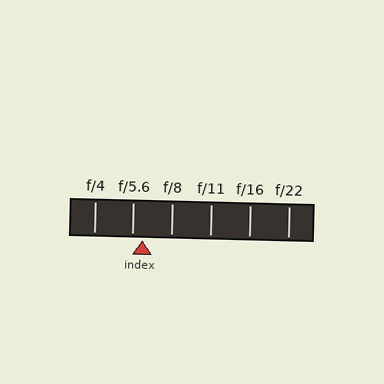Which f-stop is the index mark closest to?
The index mark is closest to f/5.6.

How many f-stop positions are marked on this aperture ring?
There are 6 f-stop positions marked.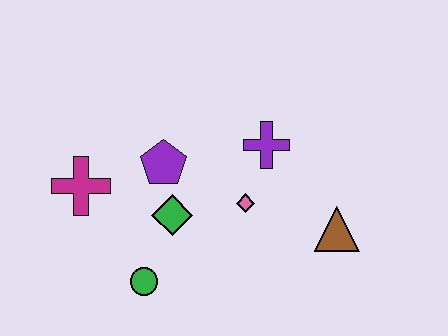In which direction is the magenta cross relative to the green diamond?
The magenta cross is to the left of the green diamond.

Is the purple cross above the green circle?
Yes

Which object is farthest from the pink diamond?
The magenta cross is farthest from the pink diamond.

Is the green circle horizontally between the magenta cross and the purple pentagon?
Yes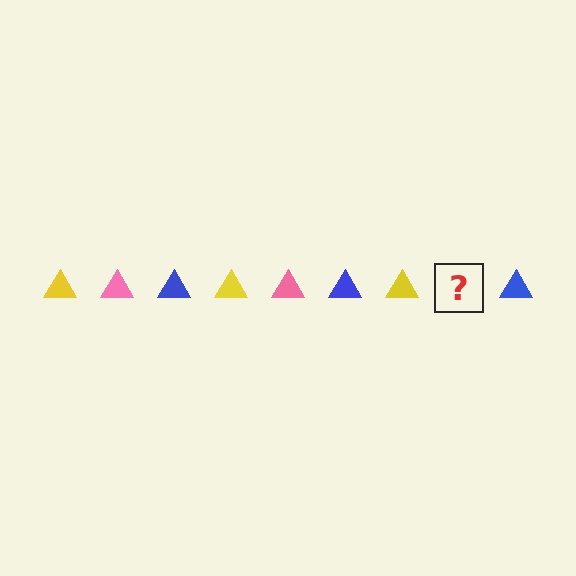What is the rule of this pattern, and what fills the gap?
The rule is that the pattern cycles through yellow, pink, blue triangles. The gap should be filled with a pink triangle.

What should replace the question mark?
The question mark should be replaced with a pink triangle.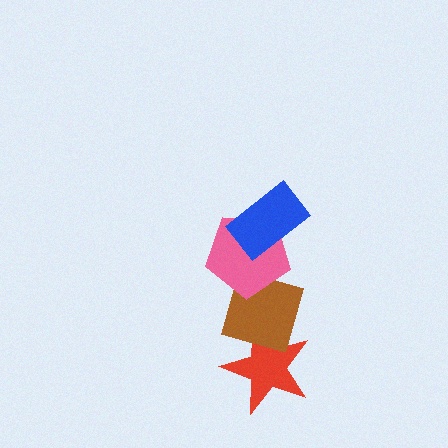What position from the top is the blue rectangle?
The blue rectangle is 1st from the top.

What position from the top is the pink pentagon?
The pink pentagon is 2nd from the top.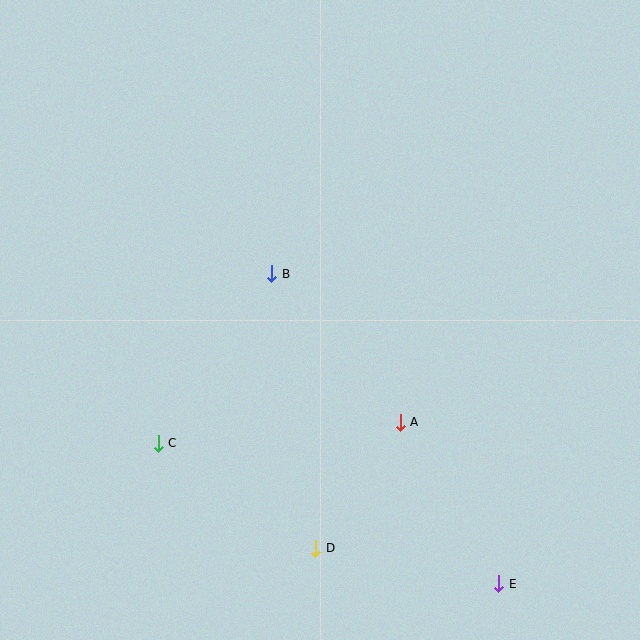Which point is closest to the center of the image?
Point B at (272, 274) is closest to the center.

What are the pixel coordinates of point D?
Point D is at (316, 548).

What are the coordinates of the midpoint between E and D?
The midpoint between E and D is at (407, 566).